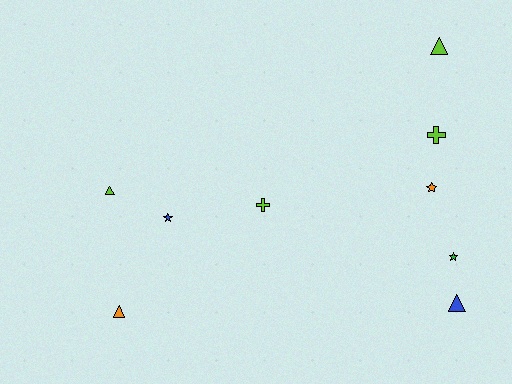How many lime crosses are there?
There are 2 lime crosses.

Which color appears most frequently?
Lime, with 4 objects.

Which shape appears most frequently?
Triangle, with 4 objects.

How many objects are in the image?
There are 9 objects.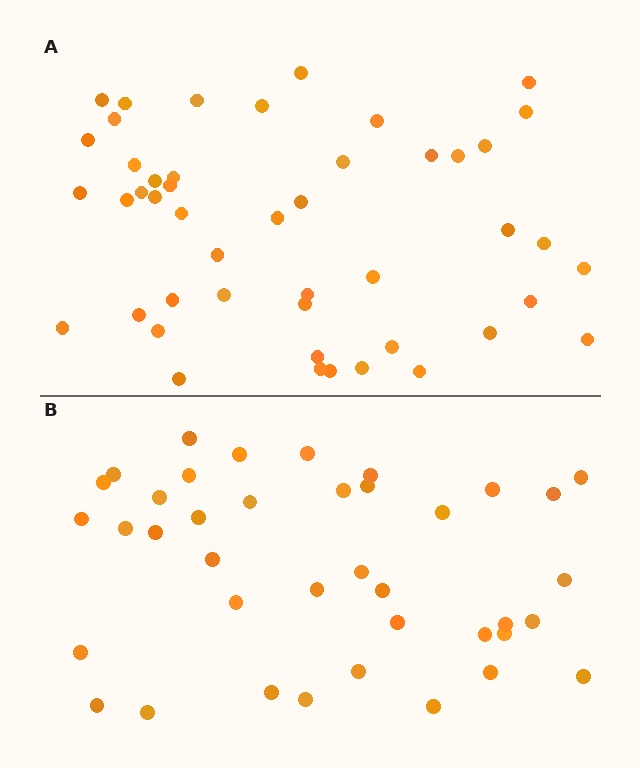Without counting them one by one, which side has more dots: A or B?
Region A (the top region) has more dots.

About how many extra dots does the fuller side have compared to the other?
Region A has roughly 8 or so more dots than region B.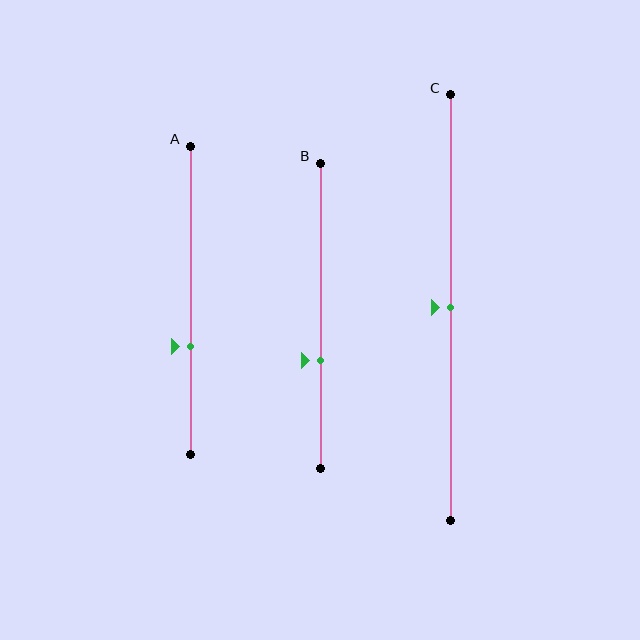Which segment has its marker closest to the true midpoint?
Segment C has its marker closest to the true midpoint.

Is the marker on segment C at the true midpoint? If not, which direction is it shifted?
Yes, the marker on segment C is at the true midpoint.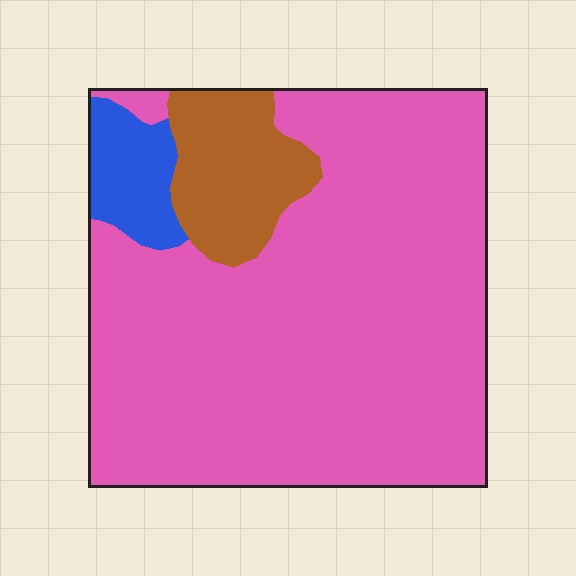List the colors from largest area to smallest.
From largest to smallest: pink, brown, blue.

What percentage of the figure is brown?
Brown covers about 10% of the figure.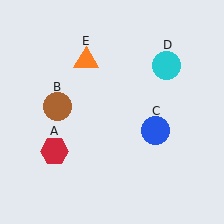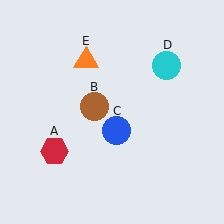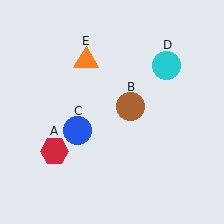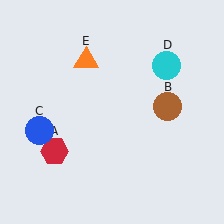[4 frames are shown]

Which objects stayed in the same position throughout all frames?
Red hexagon (object A) and cyan circle (object D) and orange triangle (object E) remained stationary.